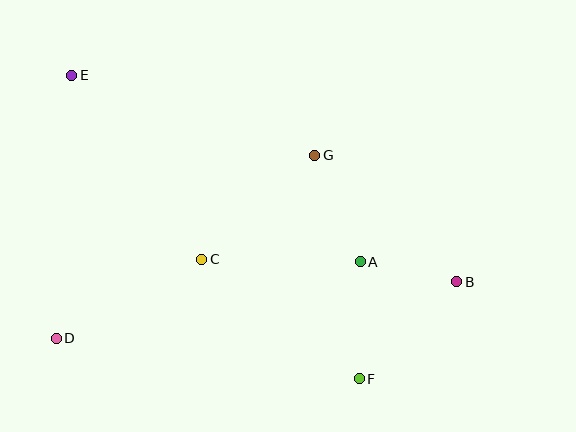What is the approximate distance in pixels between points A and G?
The distance between A and G is approximately 116 pixels.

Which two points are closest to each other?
Points A and B are closest to each other.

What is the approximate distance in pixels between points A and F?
The distance between A and F is approximately 117 pixels.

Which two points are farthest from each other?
Points B and E are farthest from each other.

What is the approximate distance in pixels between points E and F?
The distance between E and F is approximately 418 pixels.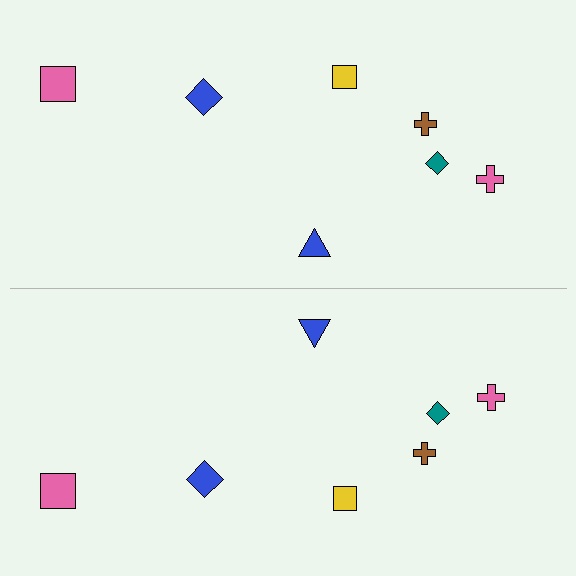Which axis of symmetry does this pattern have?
The pattern has a horizontal axis of symmetry running through the center of the image.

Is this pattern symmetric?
Yes, this pattern has bilateral (reflection) symmetry.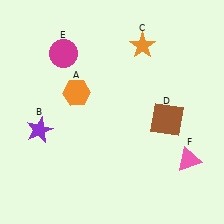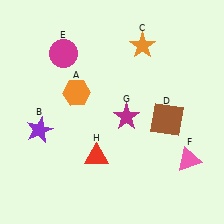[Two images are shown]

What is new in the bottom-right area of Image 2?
A magenta star (G) was added in the bottom-right area of Image 2.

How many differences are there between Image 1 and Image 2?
There are 2 differences between the two images.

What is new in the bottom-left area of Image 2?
A red triangle (H) was added in the bottom-left area of Image 2.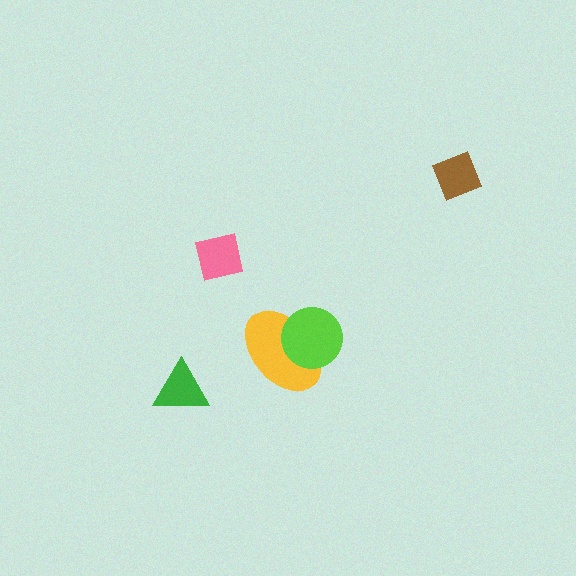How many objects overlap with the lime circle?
1 object overlaps with the lime circle.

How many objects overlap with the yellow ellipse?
1 object overlaps with the yellow ellipse.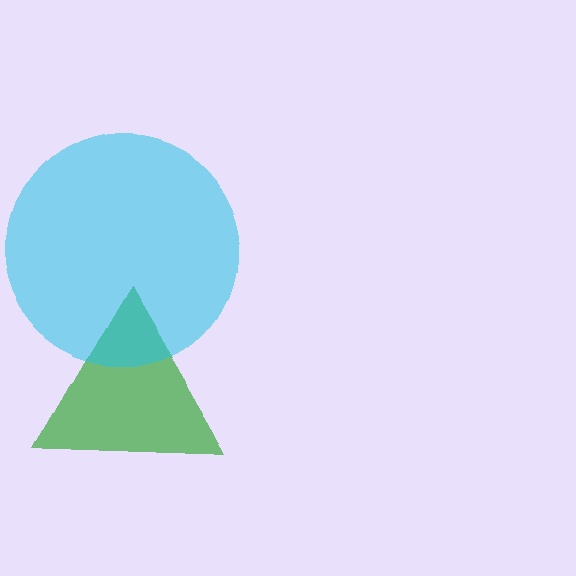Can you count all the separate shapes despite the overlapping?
Yes, there are 2 separate shapes.